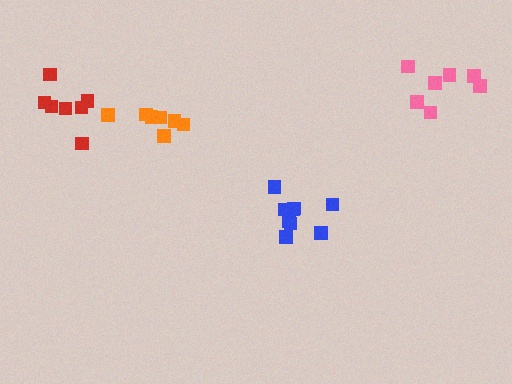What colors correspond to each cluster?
The clusters are colored: orange, blue, red, pink.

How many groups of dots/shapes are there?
There are 4 groups.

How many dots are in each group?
Group 1: 7 dots, Group 2: 9 dots, Group 3: 7 dots, Group 4: 7 dots (30 total).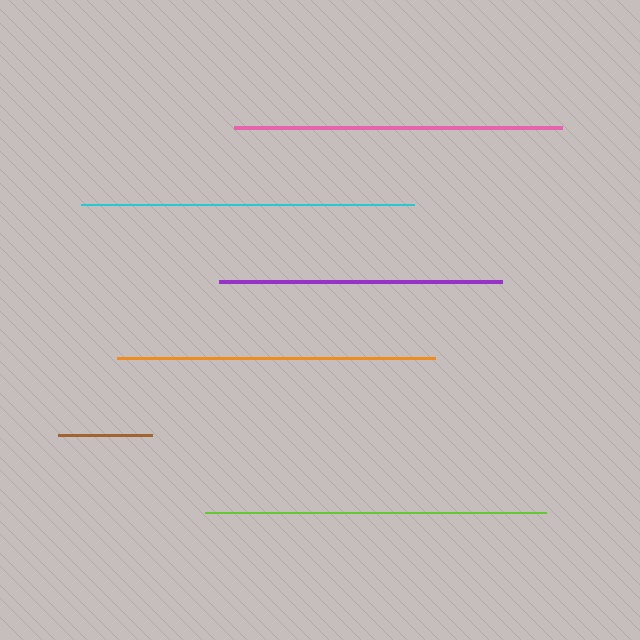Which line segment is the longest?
The lime line is the longest at approximately 341 pixels.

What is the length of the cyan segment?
The cyan segment is approximately 332 pixels long.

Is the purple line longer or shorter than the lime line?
The lime line is longer than the purple line.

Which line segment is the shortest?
The brown line is the shortest at approximately 94 pixels.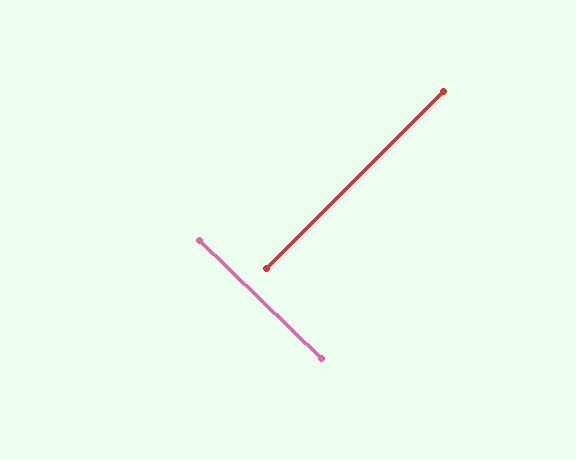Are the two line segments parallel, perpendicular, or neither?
Perpendicular — they meet at approximately 89°.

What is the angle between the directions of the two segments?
Approximately 89 degrees.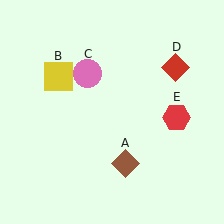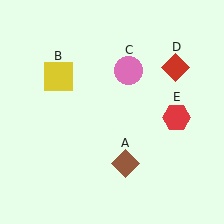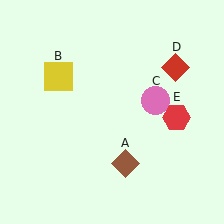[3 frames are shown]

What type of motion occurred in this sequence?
The pink circle (object C) rotated clockwise around the center of the scene.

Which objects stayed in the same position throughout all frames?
Brown diamond (object A) and yellow square (object B) and red diamond (object D) and red hexagon (object E) remained stationary.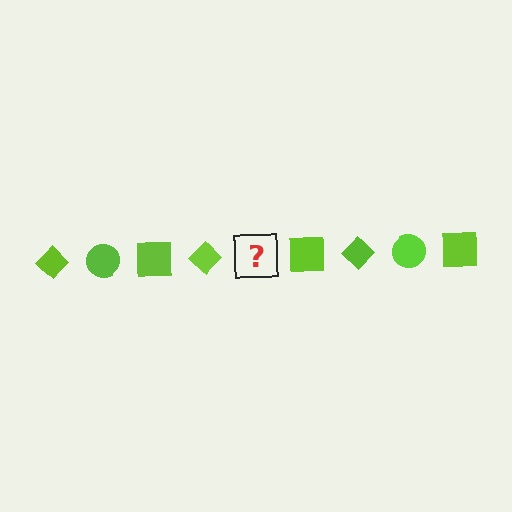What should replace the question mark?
The question mark should be replaced with a lime circle.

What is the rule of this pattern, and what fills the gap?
The rule is that the pattern cycles through diamond, circle, square shapes in lime. The gap should be filled with a lime circle.